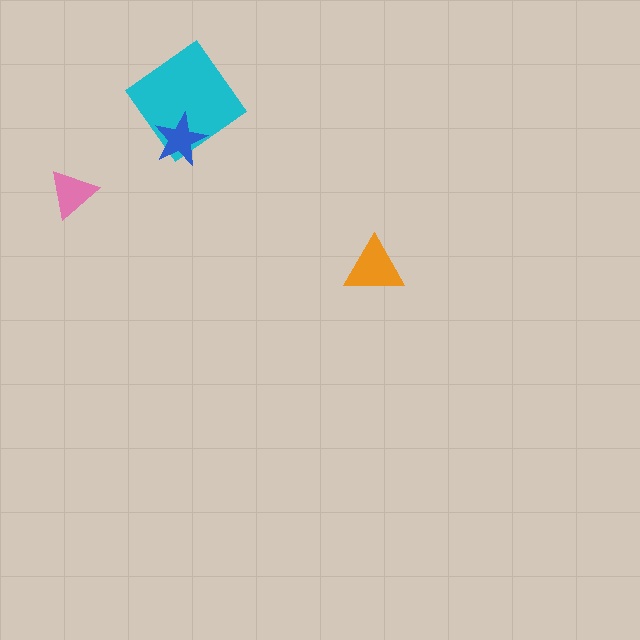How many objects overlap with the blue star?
1 object overlaps with the blue star.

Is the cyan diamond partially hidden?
Yes, it is partially covered by another shape.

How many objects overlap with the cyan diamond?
1 object overlaps with the cyan diamond.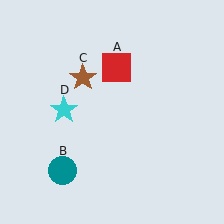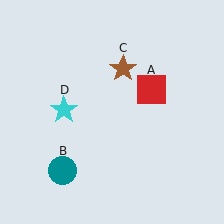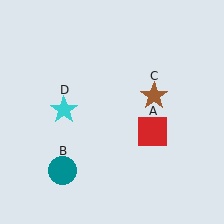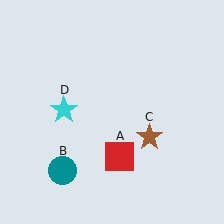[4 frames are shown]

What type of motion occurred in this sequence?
The red square (object A), brown star (object C) rotated clockwise around the center of the scene.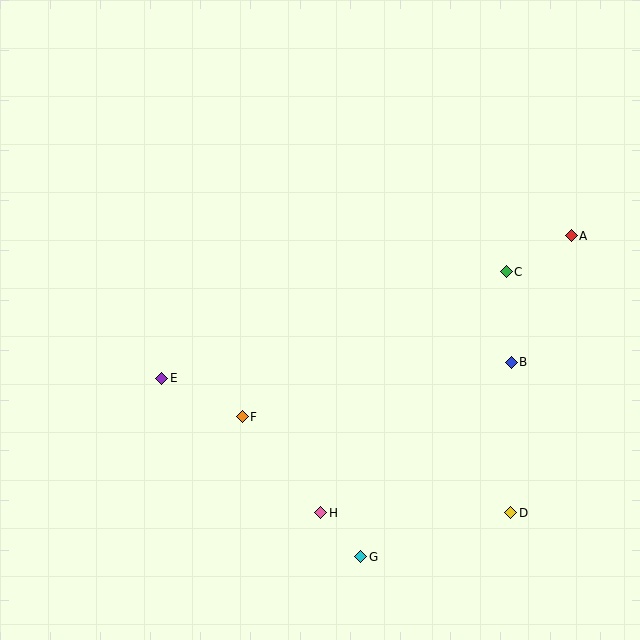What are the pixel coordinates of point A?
Point A is at (571, 236).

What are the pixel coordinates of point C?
Point C is at (506, 272).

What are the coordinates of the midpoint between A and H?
The midpoint between A and H is at (446, 374).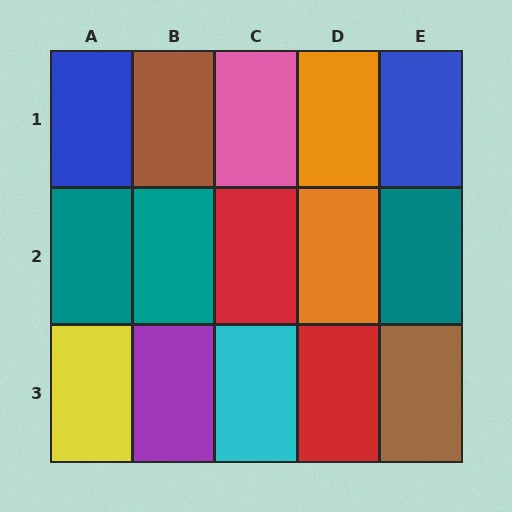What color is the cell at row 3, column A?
Yellow.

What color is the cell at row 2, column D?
Orange.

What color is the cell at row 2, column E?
Teal.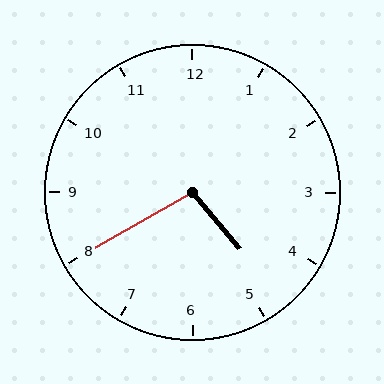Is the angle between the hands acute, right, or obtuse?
It is obtuse.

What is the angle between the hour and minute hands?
Approximately 100 degrees.